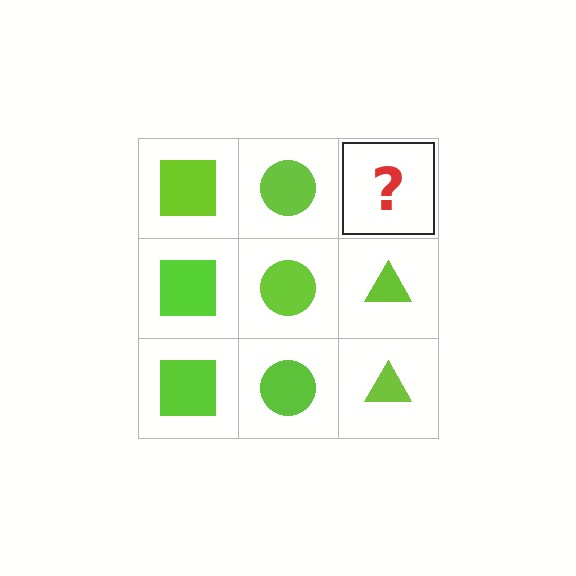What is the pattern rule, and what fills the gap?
The rule is that each column has a consistent shape. The gap should be filled with a lime triangle.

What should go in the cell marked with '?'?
The missing cell should contain a lime triangle.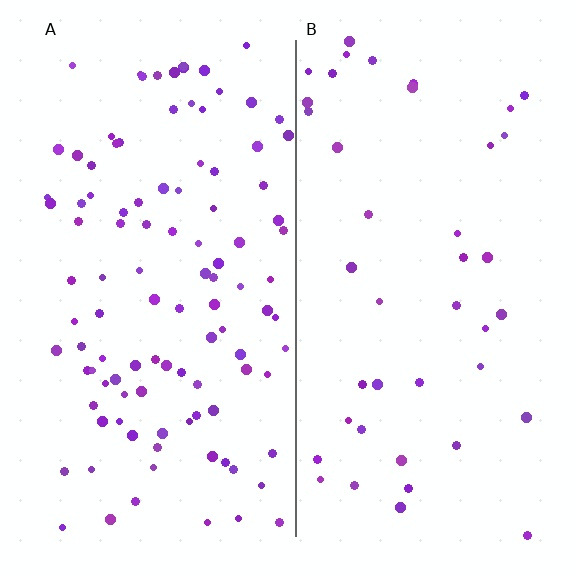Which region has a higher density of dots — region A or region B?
A (the left).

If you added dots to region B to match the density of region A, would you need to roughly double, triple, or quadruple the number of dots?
Approximately double.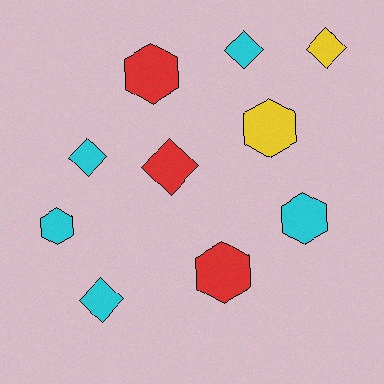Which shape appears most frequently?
Diamond, with 5 objects.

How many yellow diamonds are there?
There is 1 yellow diamond.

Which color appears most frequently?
Cyan, with 5 objects.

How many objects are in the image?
There are 10 objects.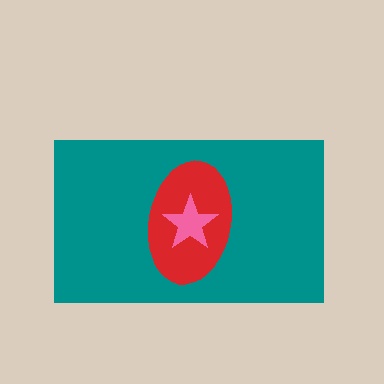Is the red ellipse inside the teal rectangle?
Yes.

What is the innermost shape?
The pink star.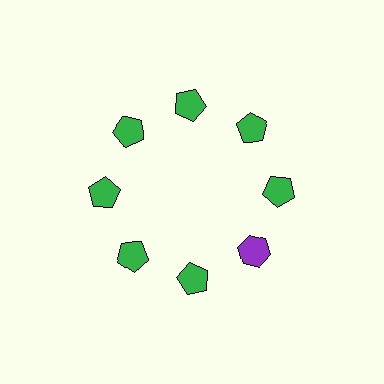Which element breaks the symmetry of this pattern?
The purple hexagon at roughly the 4 o'clock position breaks the symmetry. All other shapes are green pentagons.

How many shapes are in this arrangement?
There are 8 shapes arranged in a ring pattern.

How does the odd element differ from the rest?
It differs in both color (purple instead of green) and shape (hexagon instead of pentagon).